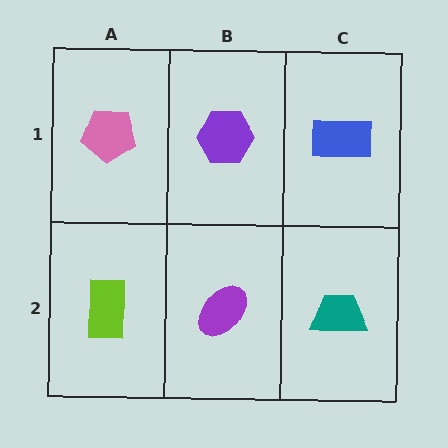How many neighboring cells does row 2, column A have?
2.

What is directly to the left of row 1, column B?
A pink pentagon.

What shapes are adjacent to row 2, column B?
A purple hexagon (row 1, column B), a lime rectangle (row 2, column A), a teal trapezoid (row 2, column C).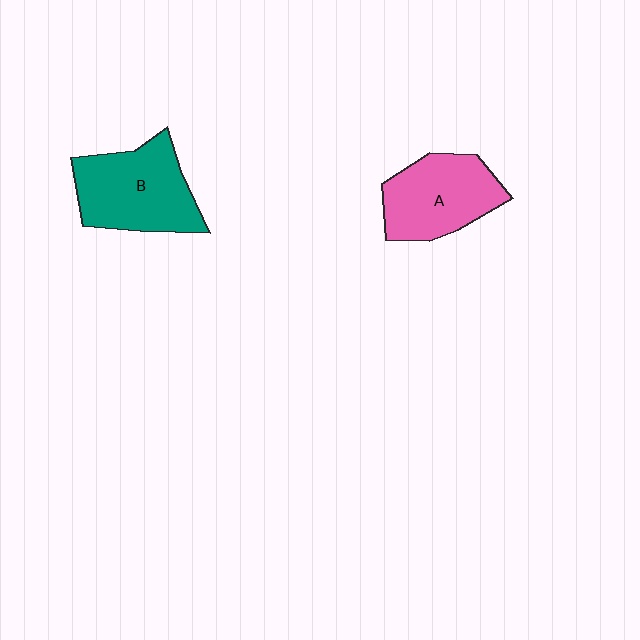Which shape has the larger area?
Shape B (teal).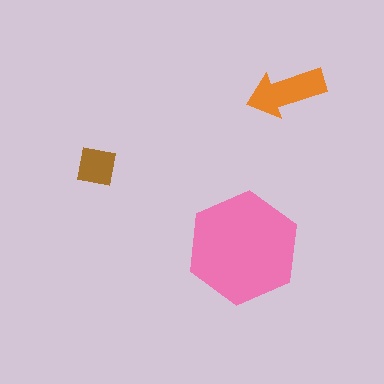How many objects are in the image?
There are 3 objects in the image.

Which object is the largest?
The pink hexagon.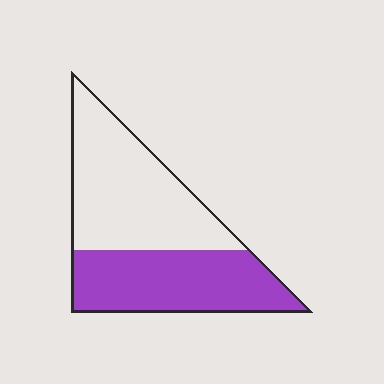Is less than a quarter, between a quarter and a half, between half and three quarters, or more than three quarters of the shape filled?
Between a quarter and a half.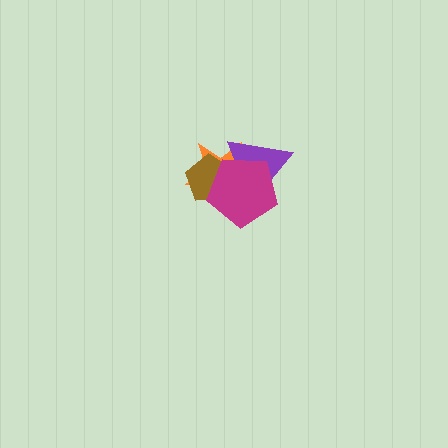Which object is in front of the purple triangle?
The magenta pentagon is in front of the purple triangle.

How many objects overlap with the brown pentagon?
3 objects overlap with the brown pentagon.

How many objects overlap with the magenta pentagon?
3 objects overlap with the magenta pentagon.